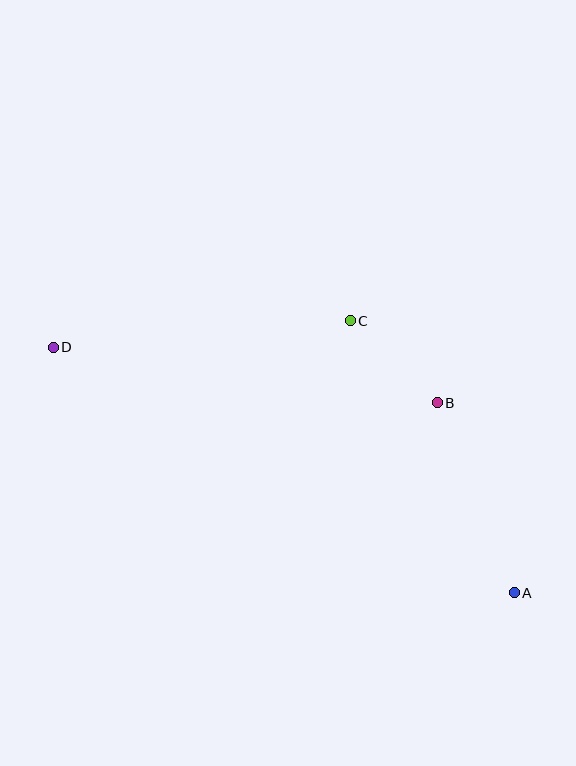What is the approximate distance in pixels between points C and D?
The distance between C and D is approximately 298 pixels.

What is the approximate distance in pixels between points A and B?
The distance between A and B is approximately 205 pixels.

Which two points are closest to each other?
Points B and C are closest to each other.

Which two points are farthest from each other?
Points A and D are farthest from each other.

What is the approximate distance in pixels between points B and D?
The distance between B and D is approximately 388 pixels.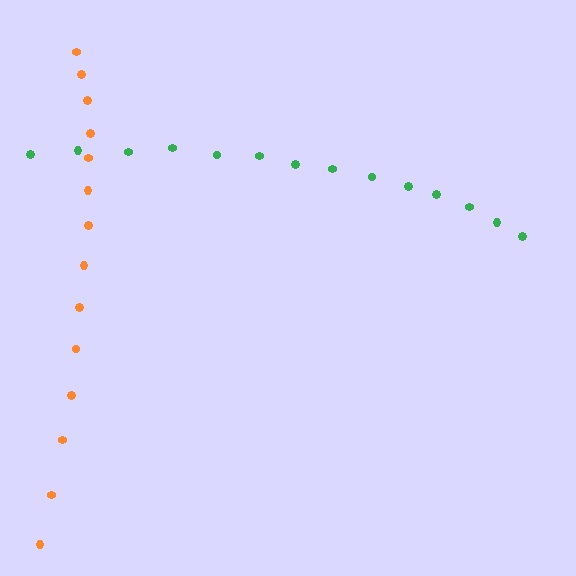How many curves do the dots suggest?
There are 2 distinct paths.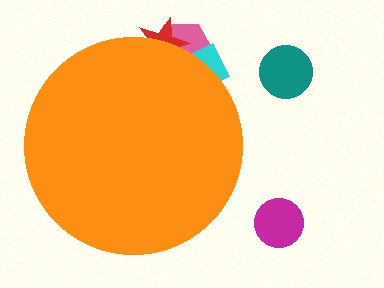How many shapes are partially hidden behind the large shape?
4 shapes are partially hidden.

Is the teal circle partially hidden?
No, the teal circle is fully visible.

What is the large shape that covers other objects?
An orange circle.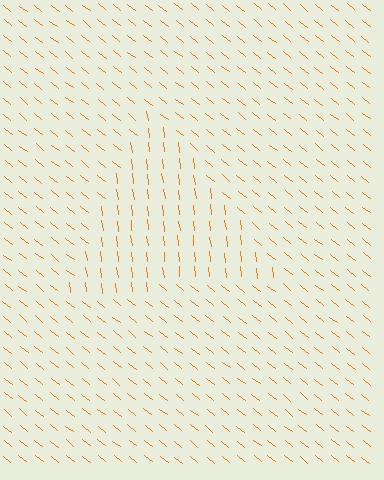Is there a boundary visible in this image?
Yes, there is a texture boundary formed by a change in line orientation.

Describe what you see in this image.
The image is filled with small orange line segments. A triangle region in the image has lines oriented differently from the surrounding lines, creating a visible texture boundary.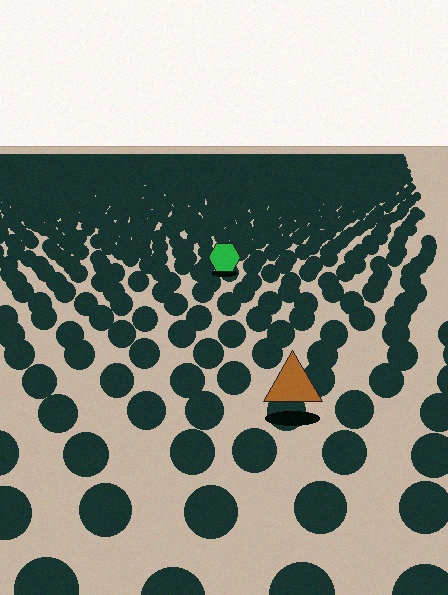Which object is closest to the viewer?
The brown triangle is closest. The texture marks near it are larger and more spread out.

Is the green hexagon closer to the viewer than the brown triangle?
No. The brown triangle is closer — you can tell from the texture gradient: the ground texture is coarser near it.